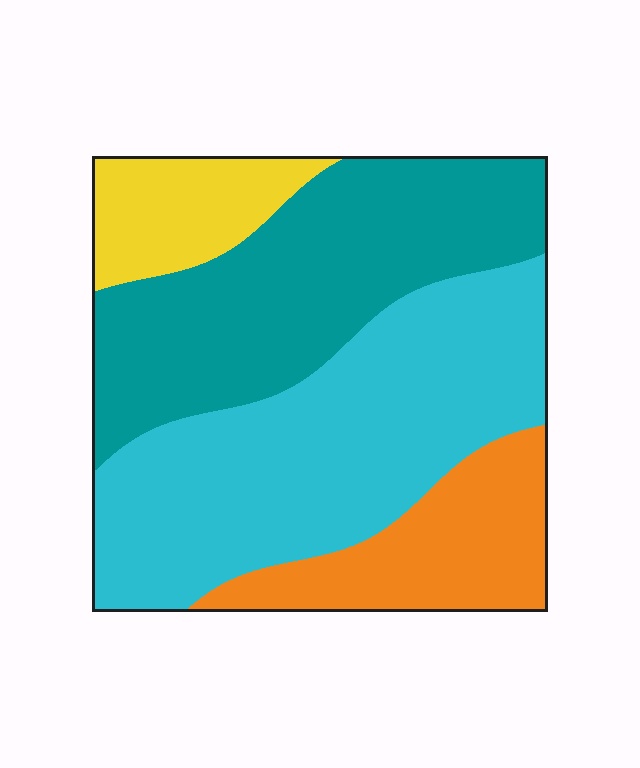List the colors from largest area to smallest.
From largest to smallest: cyan, teal, orange, yellow.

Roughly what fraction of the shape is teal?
Teal takes up about one third (1/3) of the shape.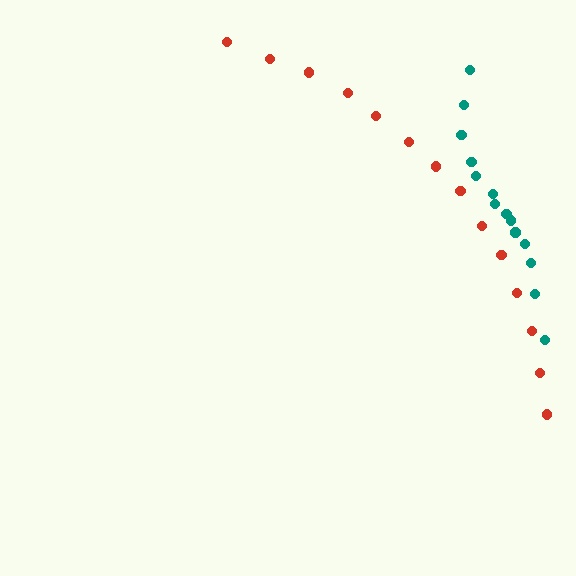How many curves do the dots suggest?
There are 2 distinct paths.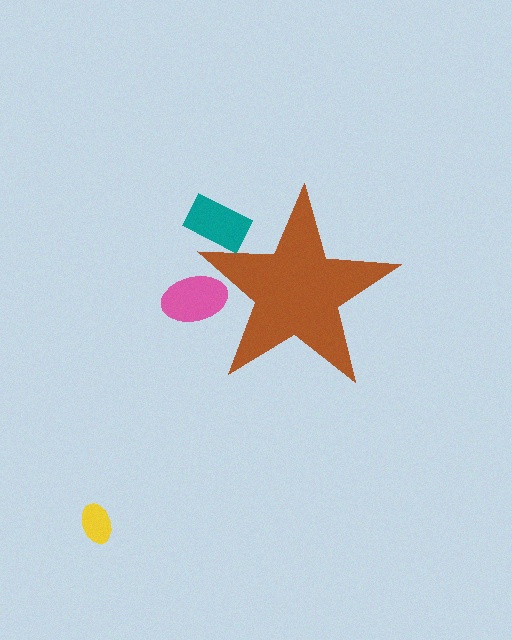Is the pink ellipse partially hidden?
Yes, the pink ellipse is partially hidden behind the brown star.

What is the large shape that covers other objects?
A brown star.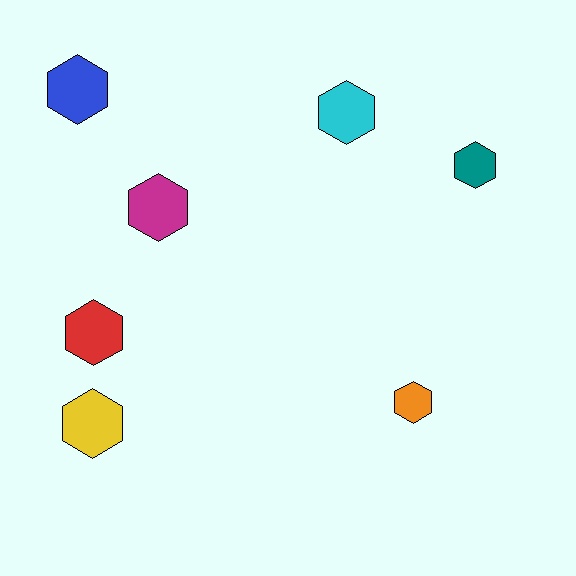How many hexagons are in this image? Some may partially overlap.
There are 7 hexagons.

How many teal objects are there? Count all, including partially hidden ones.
There is 1 teal object.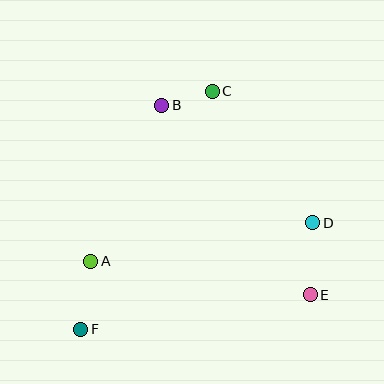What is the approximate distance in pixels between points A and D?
The distance between A and D is approximately 225 pixels.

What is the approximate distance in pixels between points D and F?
The distance between D and F is approximately 255 pixels.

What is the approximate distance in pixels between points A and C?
The distance between A and C is approximately 208 pixels.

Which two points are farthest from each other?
Points C and F are farthest from each other.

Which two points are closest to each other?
Points B and C are closest to each other.